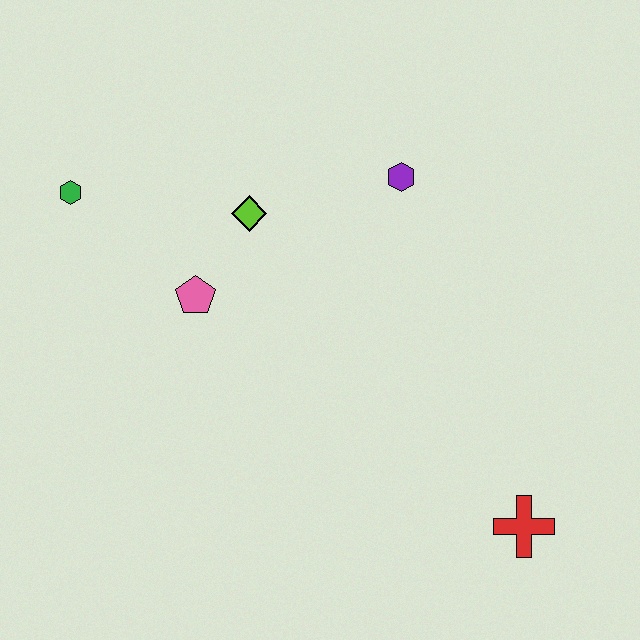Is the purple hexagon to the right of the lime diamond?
Yes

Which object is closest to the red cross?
The purple hexagon is closest to the red cross.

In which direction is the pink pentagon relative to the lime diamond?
The pink pentagon is below the lime diamond.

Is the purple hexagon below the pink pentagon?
No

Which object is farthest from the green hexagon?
The red cross is farthest from the green hexagon.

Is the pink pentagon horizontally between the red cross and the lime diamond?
No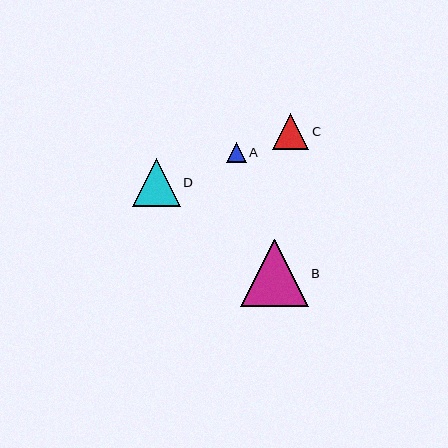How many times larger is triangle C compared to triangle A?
Triangle C is approximately 1.8 times the size of triangle A.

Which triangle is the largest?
Triangle B is the largest with a size of approximately 67 pixels.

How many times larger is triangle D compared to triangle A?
Triangle D is approximately 2.3 times the size of triangle A.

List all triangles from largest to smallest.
From largest to smallest: B, D, C, A.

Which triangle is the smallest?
Triangle A is the smallest with a size of approximately 20 pixels.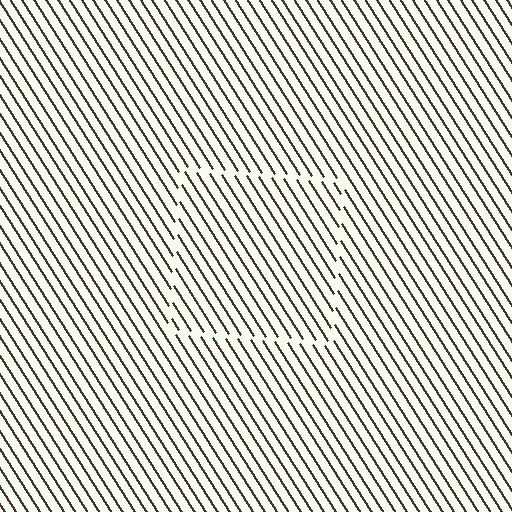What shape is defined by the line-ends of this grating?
An illusory square. The interior of the shape contains the same grating, shifted by half a period — the contour is defined by the phase discontinuity where line-ends from the inner and outer gratings abut.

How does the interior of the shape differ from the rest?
The interior of the shape contains the same grating, shifted by half a period — the contour is defined by the phase discontinuity where line-ends from the inner and outer gratings abut.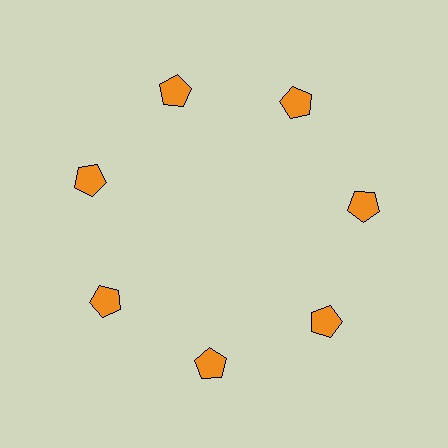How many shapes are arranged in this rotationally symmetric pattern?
There are 7 shapes, arranged in 7 groups of 1.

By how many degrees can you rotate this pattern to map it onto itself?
The pattern maps onto itself every 51 degrees of rotation.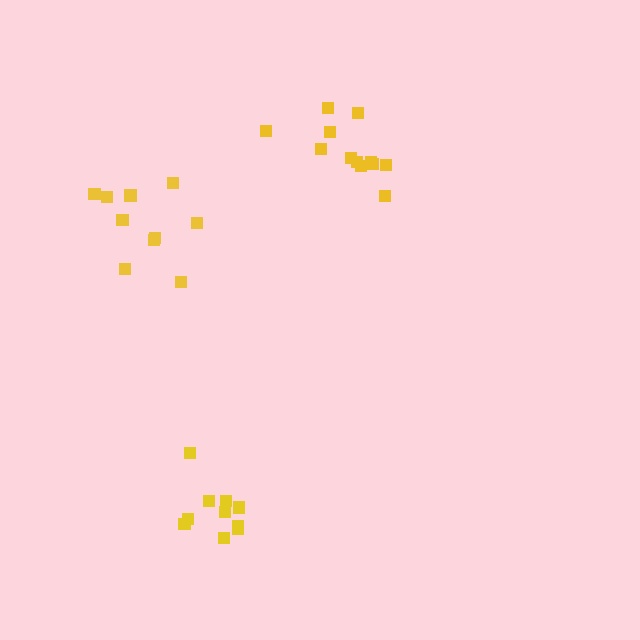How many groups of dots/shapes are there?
There are 3 groups.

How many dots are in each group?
Group 1: 10 dots, Group 2: 10 dots, Group 3: 12 dots (32 total).